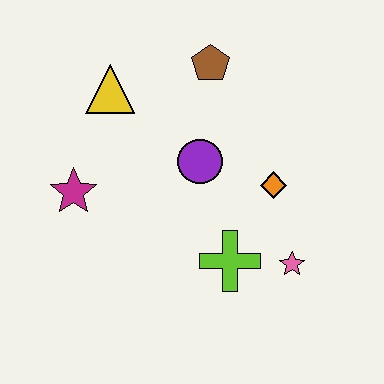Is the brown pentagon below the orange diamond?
No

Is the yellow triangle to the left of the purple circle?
Yes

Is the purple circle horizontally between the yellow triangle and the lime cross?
Yes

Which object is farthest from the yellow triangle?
The pink star is farthest from the yellow triangle.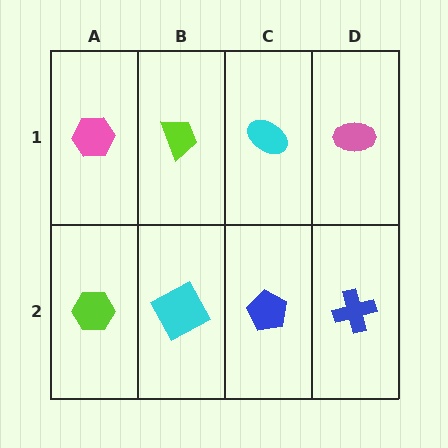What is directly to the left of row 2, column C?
A cyan square.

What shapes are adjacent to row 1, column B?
A cyan square (row 2, column B), a pink hexagon (row 1, column A), a cyan ellipse (row 1, column C).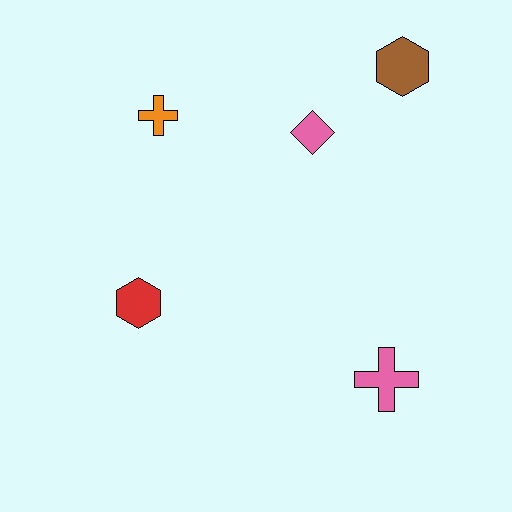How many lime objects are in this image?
There are no lime objects.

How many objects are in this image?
There are 5 objects.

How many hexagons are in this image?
There are 2 hexagons.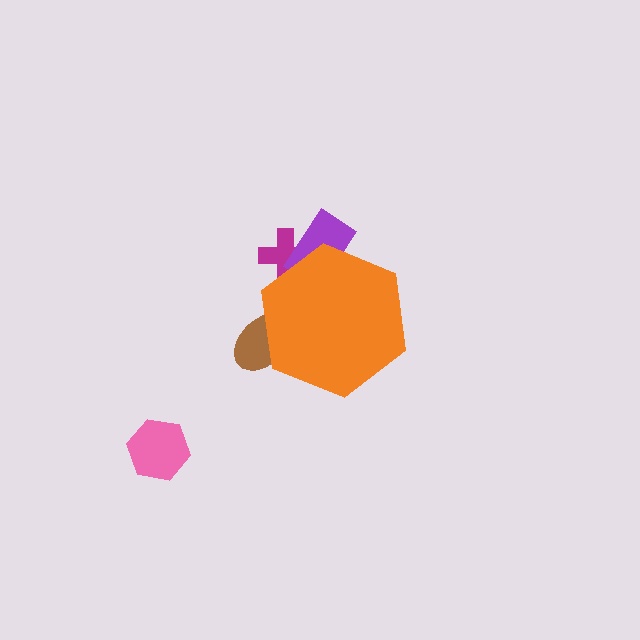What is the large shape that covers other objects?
An orange hexagon.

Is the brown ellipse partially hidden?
Yes, the brown ellipse is partially hidden behind the orange hexagon.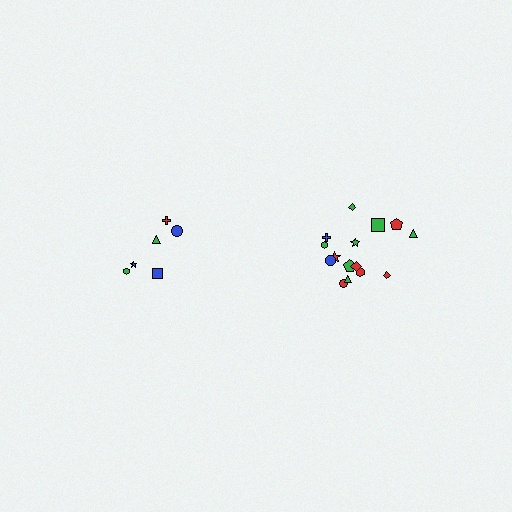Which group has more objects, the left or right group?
The right group.